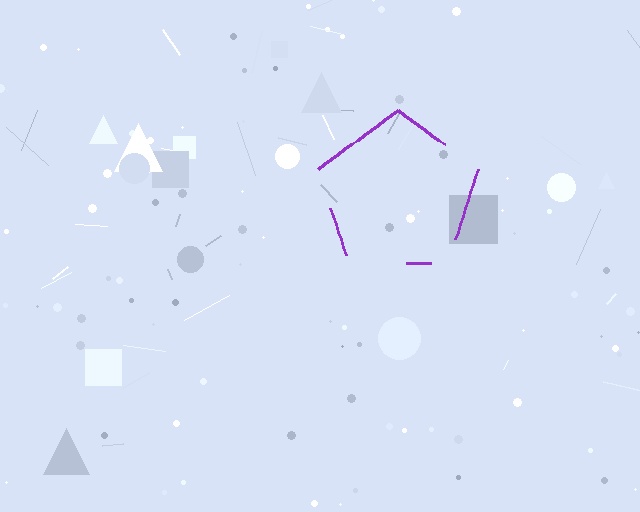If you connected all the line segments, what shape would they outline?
They would outline a pentagon.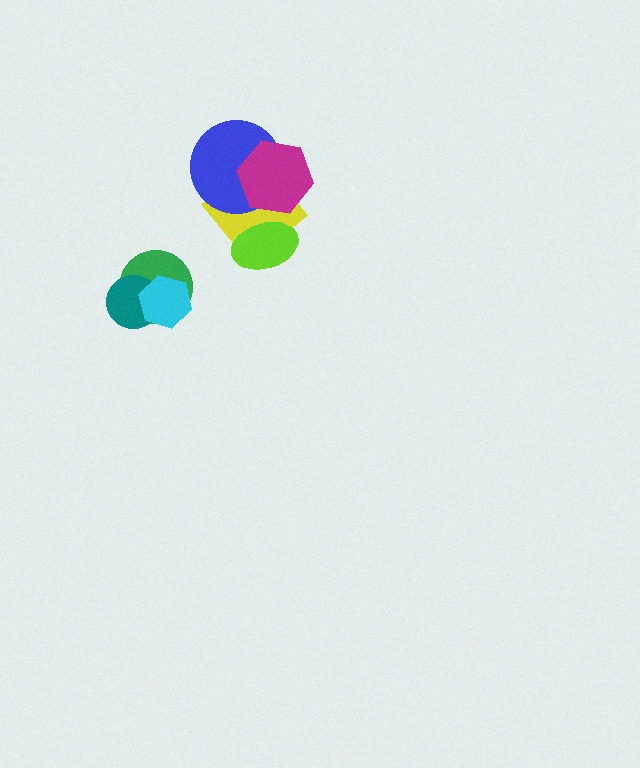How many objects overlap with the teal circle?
2 objects overlap with the teal circle.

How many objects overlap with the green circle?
2 objects overlap with the green circle.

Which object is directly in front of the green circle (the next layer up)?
The teal circle is directly in front of the green circle.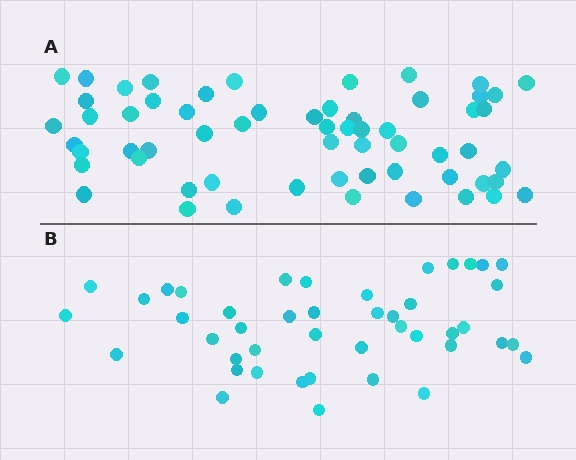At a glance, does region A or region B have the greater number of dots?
Region A (the top region) has more dots.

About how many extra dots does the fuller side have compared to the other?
Region A has approximately 15 more dots than region B.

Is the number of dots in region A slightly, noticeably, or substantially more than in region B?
Region A has noticeably more, but not dramatically so. The ratio is roughly 1.4 to 1.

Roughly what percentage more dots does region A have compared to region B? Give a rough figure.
About 35% more.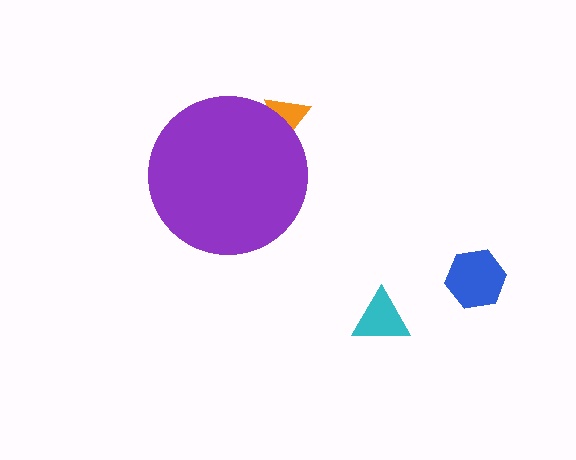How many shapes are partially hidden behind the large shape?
1 shape is partially hidden.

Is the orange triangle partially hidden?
Yes, the orange triangle is partially hidden behind the purple circle.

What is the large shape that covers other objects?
A purple circle.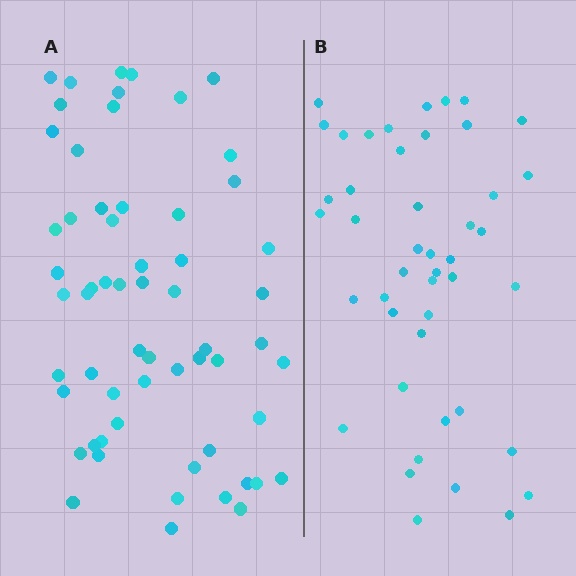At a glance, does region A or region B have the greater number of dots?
Region A (the left region) has more dots.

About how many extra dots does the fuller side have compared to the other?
Region A has approximately 15 more dots than region B.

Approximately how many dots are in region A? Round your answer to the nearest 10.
About 60 dots.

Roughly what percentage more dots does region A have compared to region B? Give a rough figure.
About 35% more.